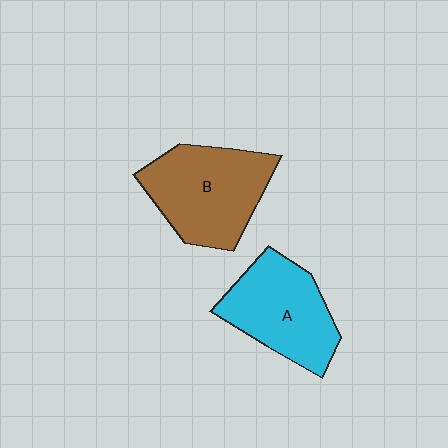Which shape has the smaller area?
Shape A (cyan).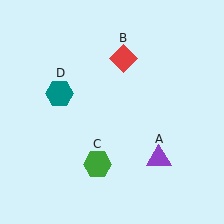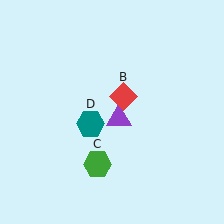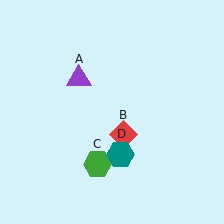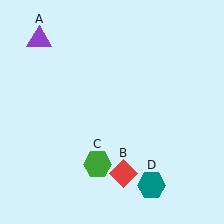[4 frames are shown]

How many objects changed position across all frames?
3 objects changed position: purple triangle (object A), red diamond (object B), teal hexagon (object D).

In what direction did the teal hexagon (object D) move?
The teal hexagon (object D) moved down and to the right.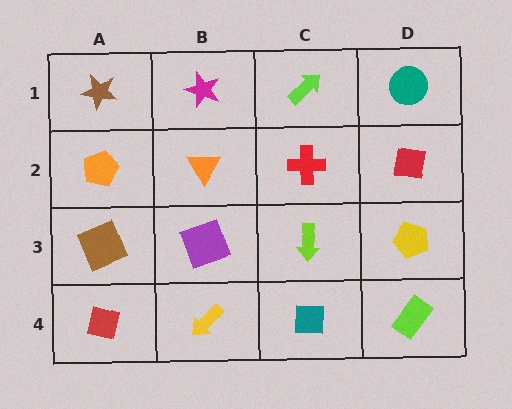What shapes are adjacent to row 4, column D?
A yellow pentagon (row 3, column D), a teal square (row 4, column C).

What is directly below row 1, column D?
A red square.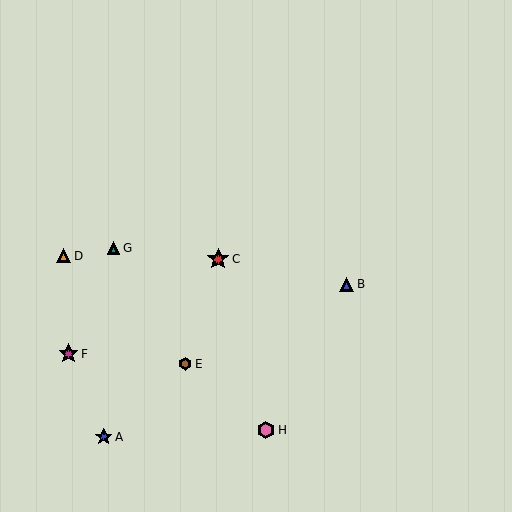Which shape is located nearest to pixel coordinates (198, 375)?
The brown hexagon (labeled E) at (185, 364) is nearest to that location.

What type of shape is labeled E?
Shape E is a brown hexagon.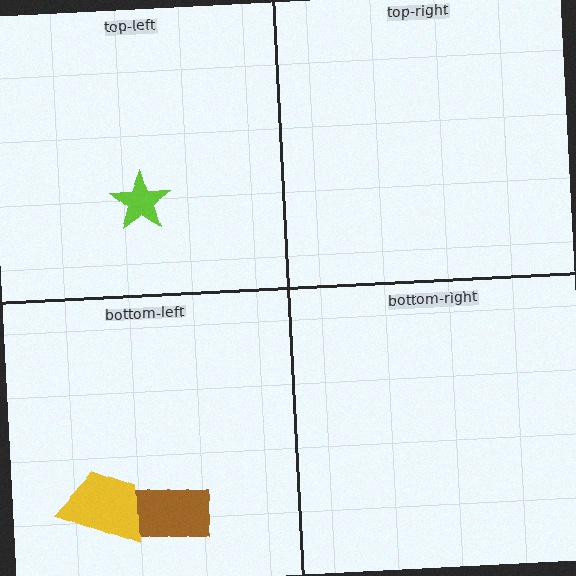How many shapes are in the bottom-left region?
2.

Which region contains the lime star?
The top-left region.